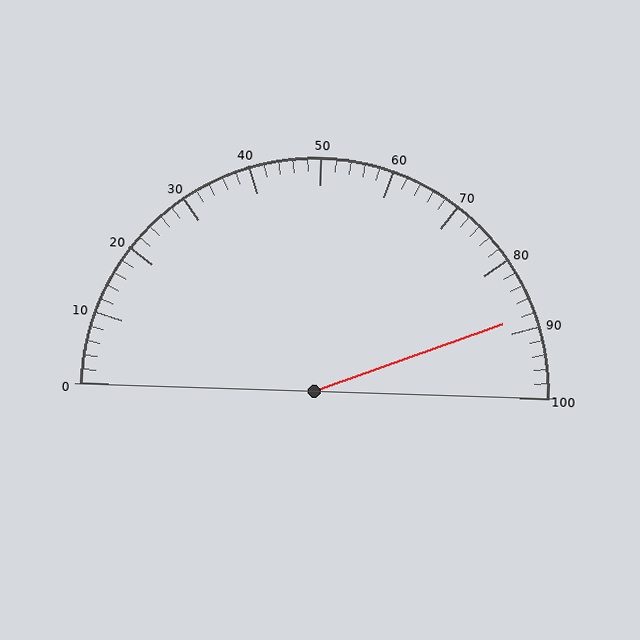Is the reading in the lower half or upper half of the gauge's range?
The reading is in the upper half of the range (0 to 100).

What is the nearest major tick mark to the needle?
The nearest major tick mark is 90.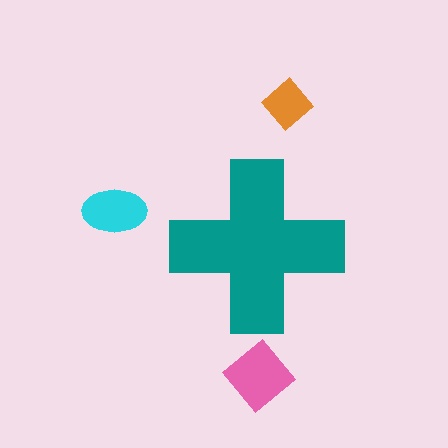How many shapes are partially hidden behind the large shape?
0 shapes are partially hidden.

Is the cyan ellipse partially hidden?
No, the cyan ellipse is fully visible.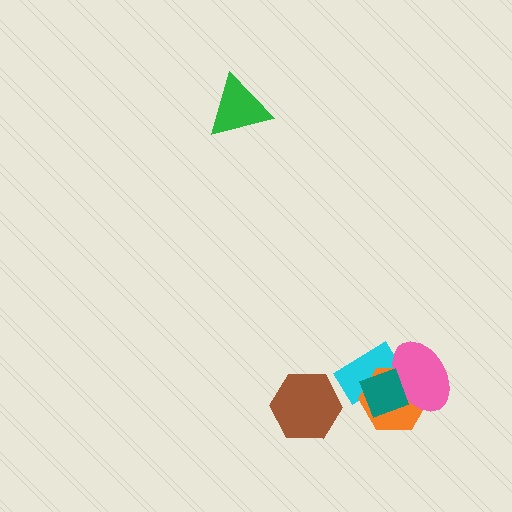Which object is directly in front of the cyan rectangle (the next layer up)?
The orange hexagon is directly in front of the cyan rectangle.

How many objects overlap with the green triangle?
0 objects overlap with the green triangle.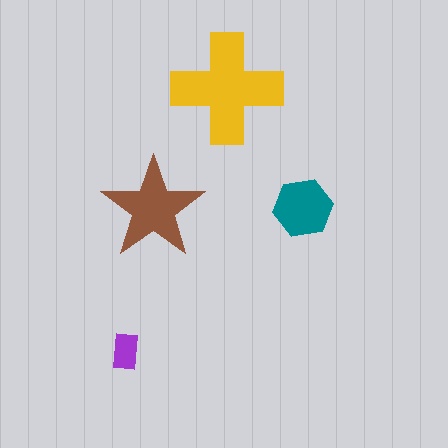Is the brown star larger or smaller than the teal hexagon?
Larger.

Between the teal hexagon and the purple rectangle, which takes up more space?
The teal hexagon.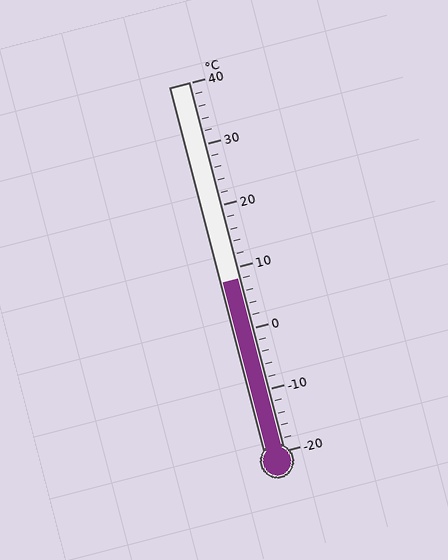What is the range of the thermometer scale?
The thermometer scale ranges from -20°C to 40°C.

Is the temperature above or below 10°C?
The temperature is below 10°C.